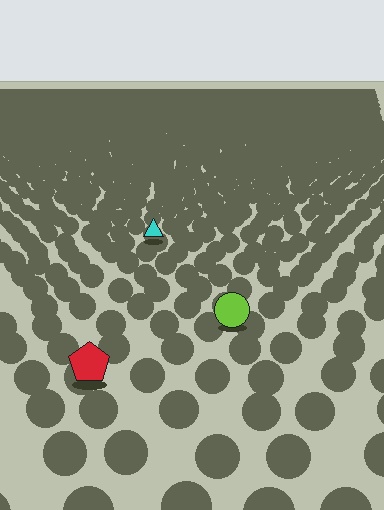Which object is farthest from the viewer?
The cyan triangle is farthest from the viewer. It appears smaller and the ground texture around it is denser.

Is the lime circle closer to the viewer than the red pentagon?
No. The red pentagon is closer — you can tell from the texture gradient: the ground texture is coarser near it.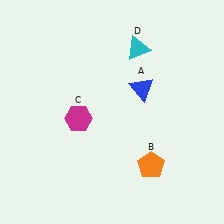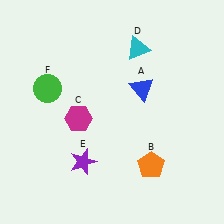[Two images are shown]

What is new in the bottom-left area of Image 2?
A purple star (E) was added in the bottom-left area of Image 2.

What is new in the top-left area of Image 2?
A green circle (F) was added in the top-left area of Image 2.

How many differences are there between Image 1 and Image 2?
There are 2 differences between the two images.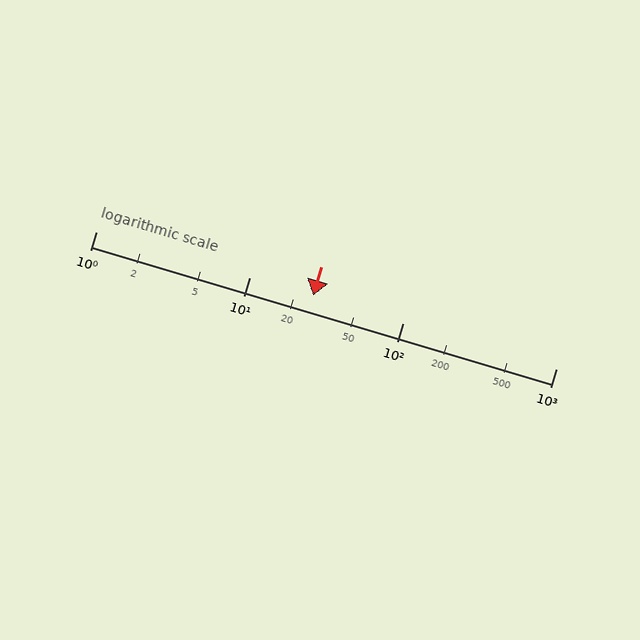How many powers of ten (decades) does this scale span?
The scale spans 3 decades, from 1 to 1000.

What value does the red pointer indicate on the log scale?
The pointer indicates approximately 26.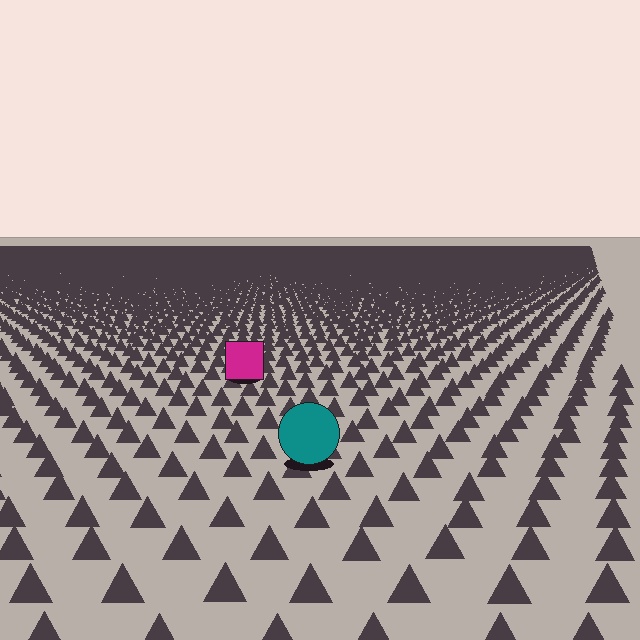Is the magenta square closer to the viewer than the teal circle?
No. The teal circle is closer — you can tell from the texture gradient: the ground texture is coarser near it.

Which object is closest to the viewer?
The teal circle is closest. The texture marks near it are larger and more spread out.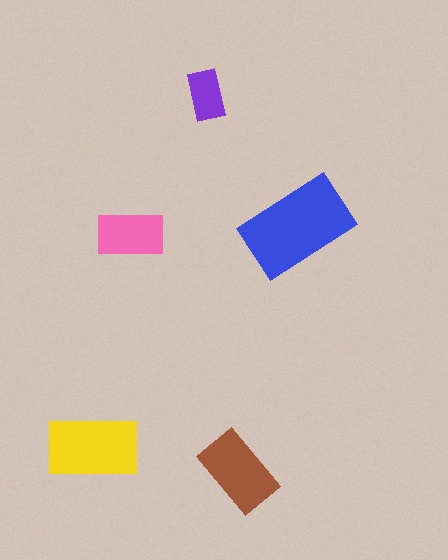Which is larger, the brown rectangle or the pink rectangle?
The brown one.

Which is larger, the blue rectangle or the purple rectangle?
The blue one.